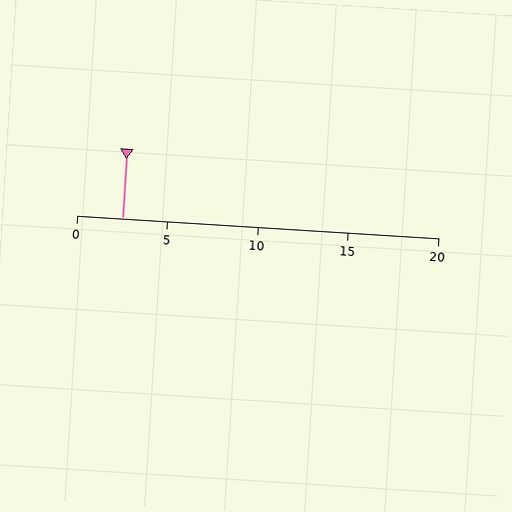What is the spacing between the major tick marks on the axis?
The major ticks are spaced 5 apart.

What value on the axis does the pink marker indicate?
The marker indicates approximately 2.5.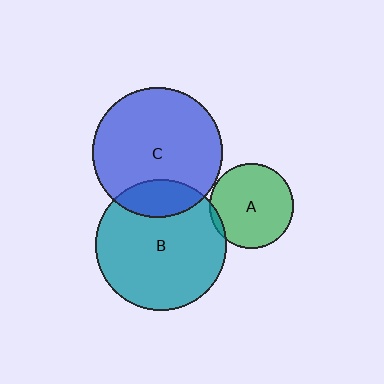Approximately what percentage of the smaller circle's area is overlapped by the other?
Approximately 20%.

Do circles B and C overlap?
Yes.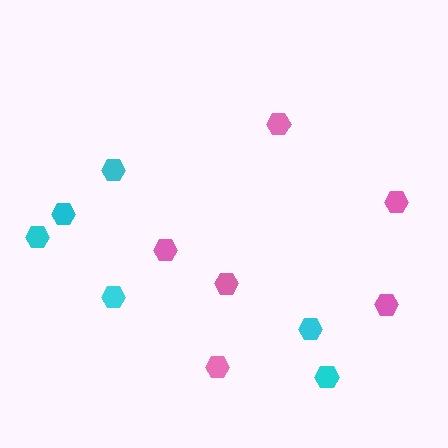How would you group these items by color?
There are 2 groups: one group of cyan hexagons (6) and one group of pink hexagons (6).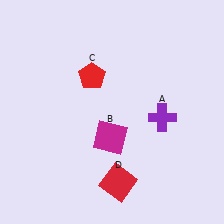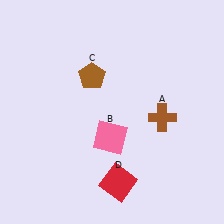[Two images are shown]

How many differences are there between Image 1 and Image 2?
There are 3 differences between the two images.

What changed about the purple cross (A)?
In Image 1, A is purple. In Image 2, it changed to brown.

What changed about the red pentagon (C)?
In Image 1, C is red. In Image 2, it changed to brown.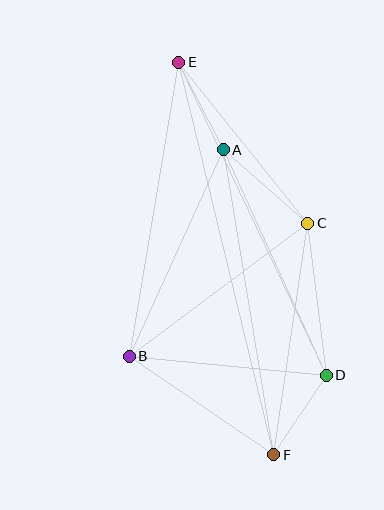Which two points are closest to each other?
Points D and F are closest to each other.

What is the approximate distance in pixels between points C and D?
The distance between C and D is approximately 154 pixels.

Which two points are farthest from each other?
Points E and F are farthest from each other.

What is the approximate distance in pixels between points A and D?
The distance between A and D is approximately 248 pixels.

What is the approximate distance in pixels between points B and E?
The distance between B and E is approximately 298 pixels.